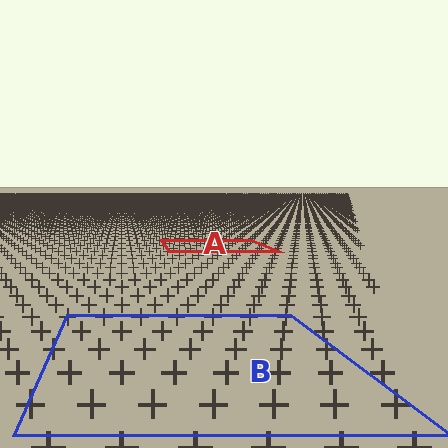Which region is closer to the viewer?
Region B is closer. The texture elements there are larger and more spread out.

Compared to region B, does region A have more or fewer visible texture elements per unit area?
Region A has more texture elements per unit area — they are packed more densely because it is farther away.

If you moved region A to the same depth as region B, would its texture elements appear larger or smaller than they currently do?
They would appear larger. At a closer depth, the same texture elements are projected at a bigger on-screen size.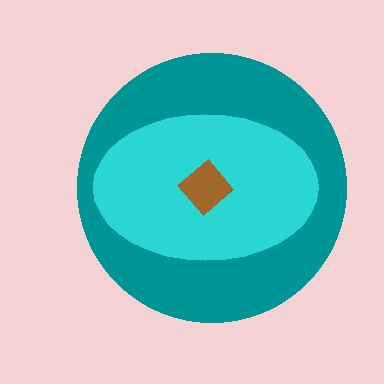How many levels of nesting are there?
3.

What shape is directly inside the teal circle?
The cyan ellipse.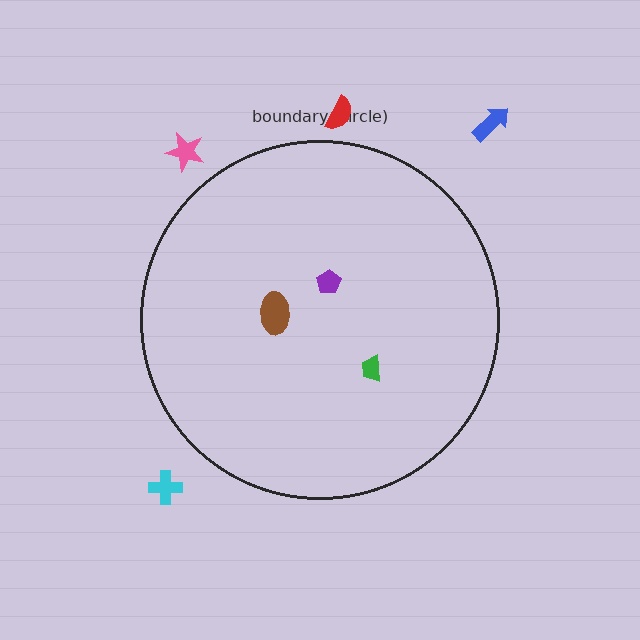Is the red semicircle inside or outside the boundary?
Outside.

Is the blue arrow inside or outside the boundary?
Outside.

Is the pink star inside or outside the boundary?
Outside.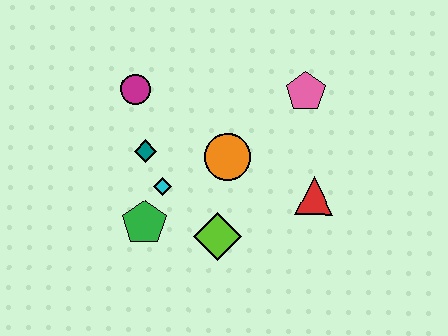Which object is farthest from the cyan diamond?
The pink pentagon is farthest from the cyan diamond.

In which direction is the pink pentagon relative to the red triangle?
The pink pentagon is above the red triangle.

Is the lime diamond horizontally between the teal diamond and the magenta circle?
No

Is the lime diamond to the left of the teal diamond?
No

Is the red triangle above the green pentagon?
Yes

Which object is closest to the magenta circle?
The teal diamond is closest to the magenta circle.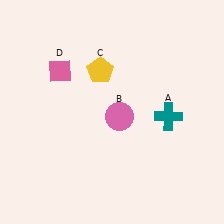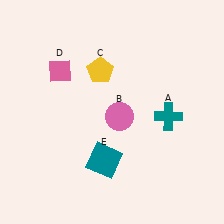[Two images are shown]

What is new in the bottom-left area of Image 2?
A teal square (E) was added in the bottom-left area of Image 2.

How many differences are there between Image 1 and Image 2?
There is 1 difference between the two images.